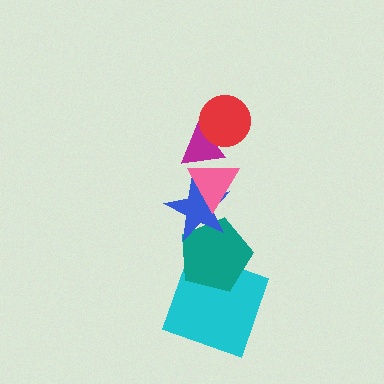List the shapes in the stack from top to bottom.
From top to bottom: the red circle, the magenta triangle, the pink triangle, the blue star, the teal pentagon, the cyan square.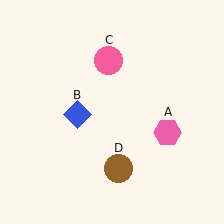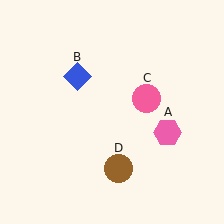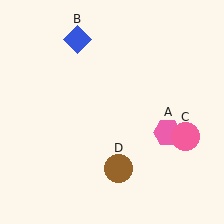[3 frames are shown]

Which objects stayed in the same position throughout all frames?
Pink hexagon (object A) and brown circle (object D) remained stationary.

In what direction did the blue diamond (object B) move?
The blue diamond (object B) moved up.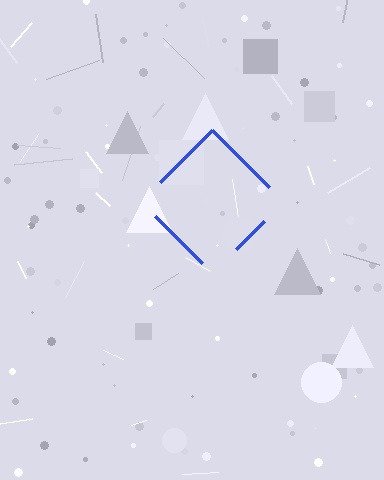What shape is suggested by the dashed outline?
The dashed outline suggests a diamond.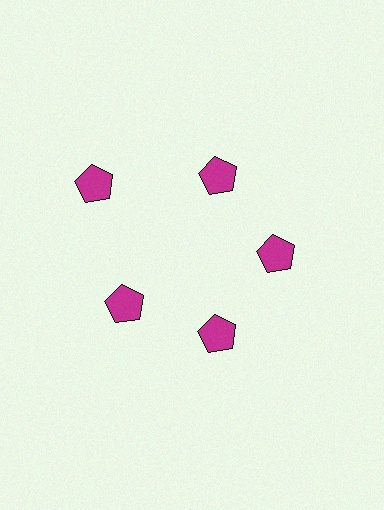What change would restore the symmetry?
The symmetry would be restored by moving it inward, back onto the ring so that all 5 pentagons sit at equal angles and equal distance from the center.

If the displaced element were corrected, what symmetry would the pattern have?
It would have 5-fold rotational symmetry — the pattern would map onto itself every 72 degrees.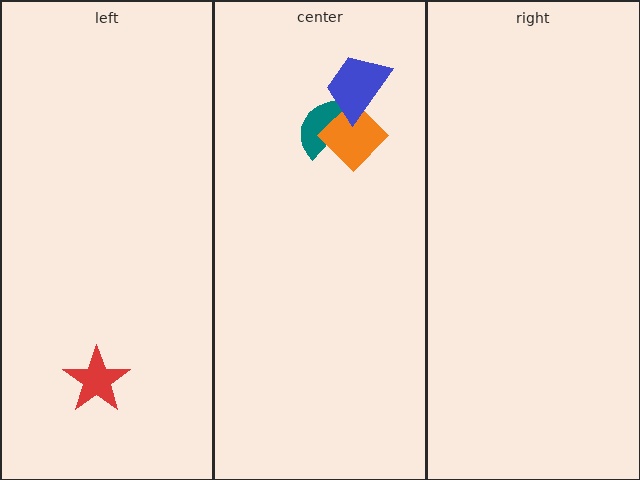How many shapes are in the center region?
3.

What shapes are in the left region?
The red star.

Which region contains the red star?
The left region.